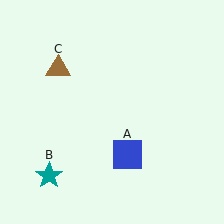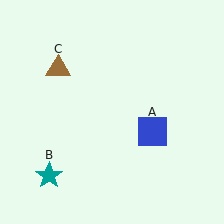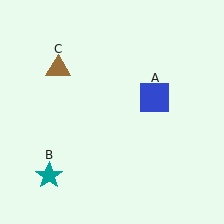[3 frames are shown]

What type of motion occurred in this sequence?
The blue square (object A) rotated counterclockwise around the center of the scene.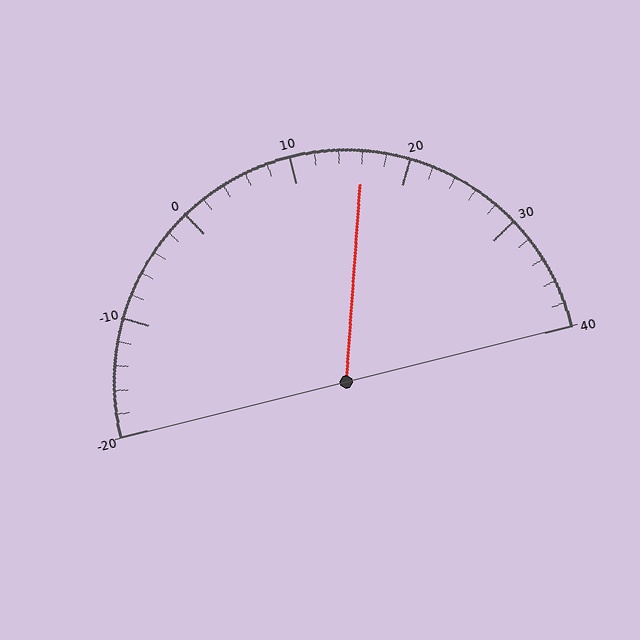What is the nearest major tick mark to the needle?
The nearest major tick mark is 20.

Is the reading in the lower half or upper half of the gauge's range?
The reading is in the upper half of the range (-20 to 40).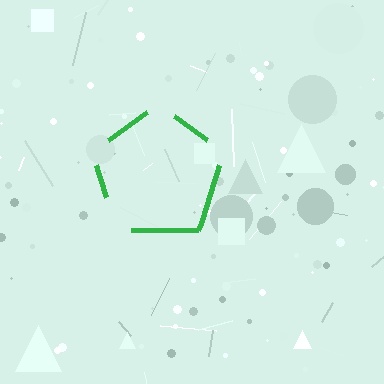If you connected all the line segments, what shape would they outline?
They would outline a pentagon.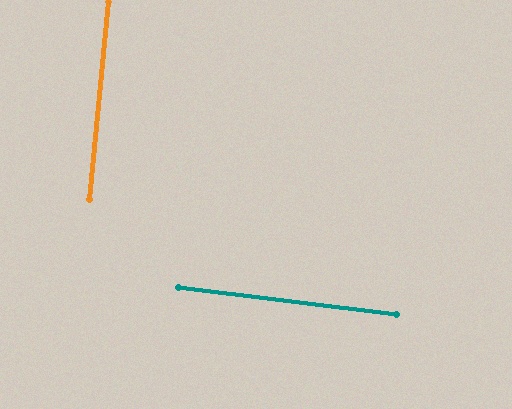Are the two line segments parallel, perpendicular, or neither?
Perpendicular — they meet at approximately 88°.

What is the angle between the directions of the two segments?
Approximately 88 degrees.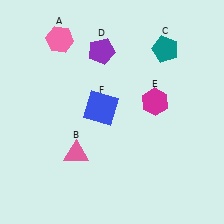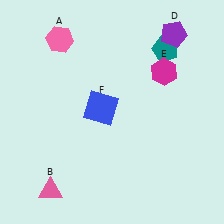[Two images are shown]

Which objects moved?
The objects that moved are: the pink triangle (B), the purple pentagon (D), the magenta hexagon (E).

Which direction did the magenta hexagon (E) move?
The magenta hexagon (E) moved up.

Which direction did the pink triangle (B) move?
The pink triangle (B) moved down.